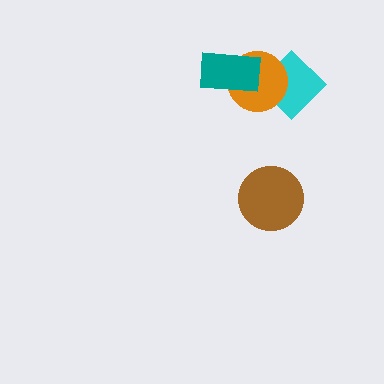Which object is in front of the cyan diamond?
The orange circle is in front of the cyan diamond.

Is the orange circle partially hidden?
Yes, it is partially covered by another shape.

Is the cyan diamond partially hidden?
Yes, it is partially covered by another shape.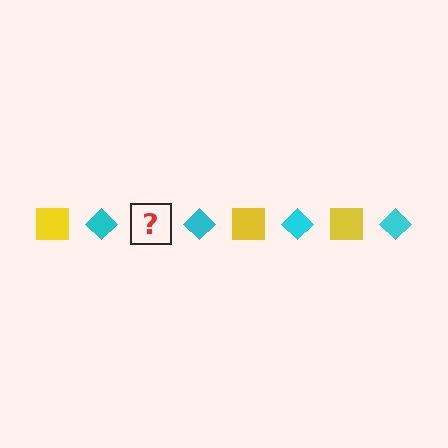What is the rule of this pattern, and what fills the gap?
The rule is that the pattern alternates between yellow square and cyan diamond. The gap should be filled with a yellow square.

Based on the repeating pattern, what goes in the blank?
The blank should be a yellow square.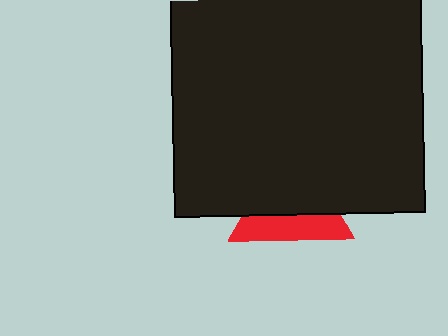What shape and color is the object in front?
The object in front is a black rectangle.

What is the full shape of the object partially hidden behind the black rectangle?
The partially hidden object is a red triangle.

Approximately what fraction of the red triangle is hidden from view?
Roughly 61% of the red triangle is hidden behind the black rectangle.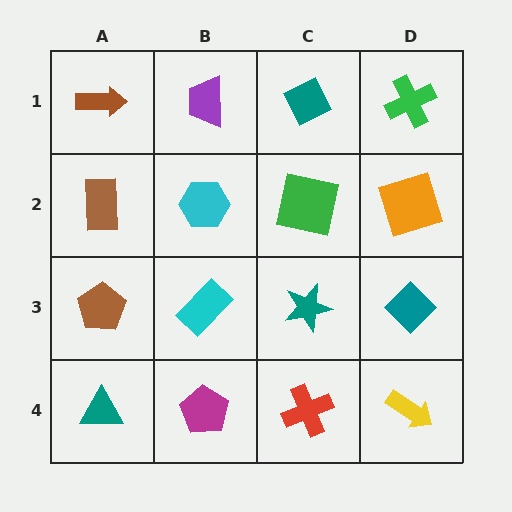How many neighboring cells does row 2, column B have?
4.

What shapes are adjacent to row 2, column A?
A brown arrow (row 1, column A), a brown pentagon (row 3, column A), a cyan hexagon (row 2, column B).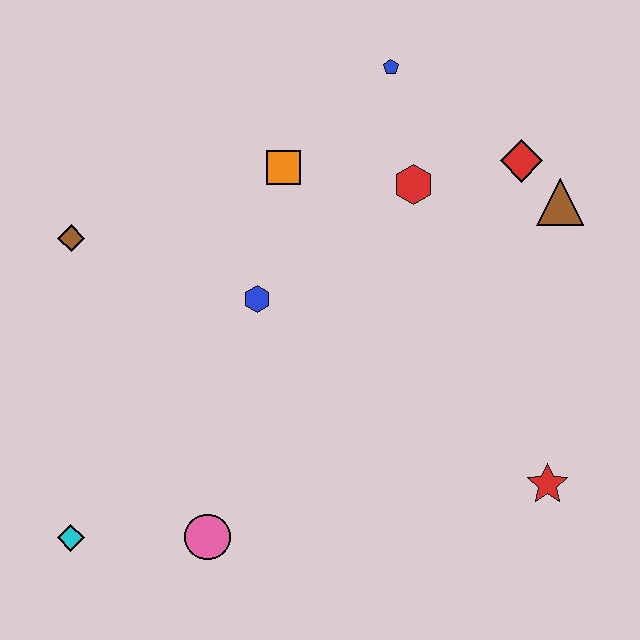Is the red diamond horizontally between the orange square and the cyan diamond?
No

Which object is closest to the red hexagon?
The red diamond is closest to the red hexagon.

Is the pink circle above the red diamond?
No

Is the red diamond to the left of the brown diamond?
No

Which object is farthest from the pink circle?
The blue pentagon is farthest from the pink circle.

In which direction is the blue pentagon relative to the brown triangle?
The blue pentagon is to the left of the brown triangle.